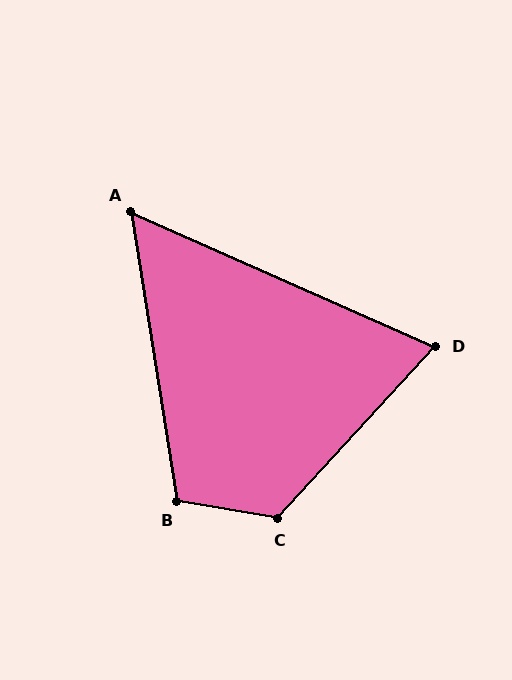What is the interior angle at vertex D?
Approximately 71 degrees (acute).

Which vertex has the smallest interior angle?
A, at approximately 57 degrees.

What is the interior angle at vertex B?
Approximately 109 degrees (obtuse).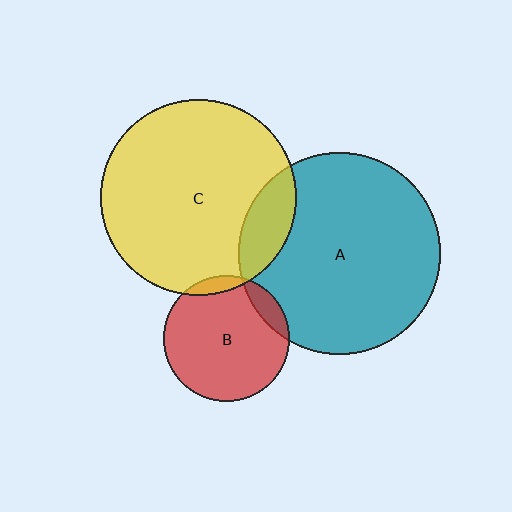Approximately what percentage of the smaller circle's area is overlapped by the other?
Approximately 15%.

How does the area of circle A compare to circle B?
Approximately 2.6 times.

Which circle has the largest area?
Circle A (teal).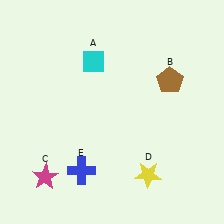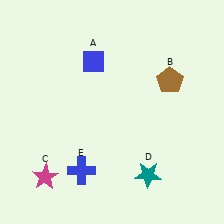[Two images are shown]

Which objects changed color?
A changed from cyan to blue. D changed from yellow to teal.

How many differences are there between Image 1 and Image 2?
There are 2 differences between the two images.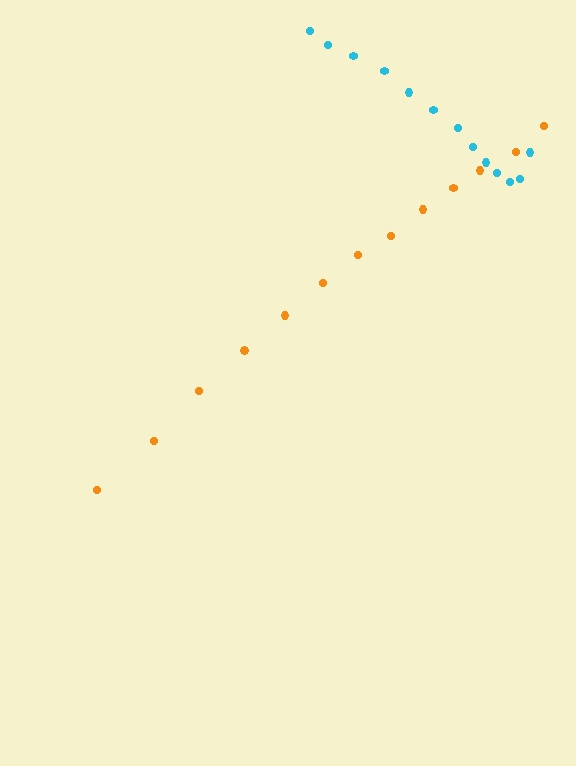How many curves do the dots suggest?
There are 2 distinct paths.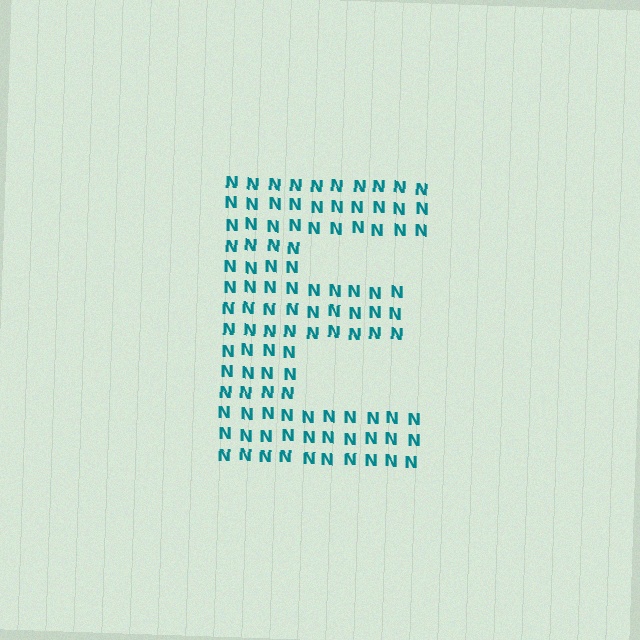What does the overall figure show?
The overall figure shows the letter E.